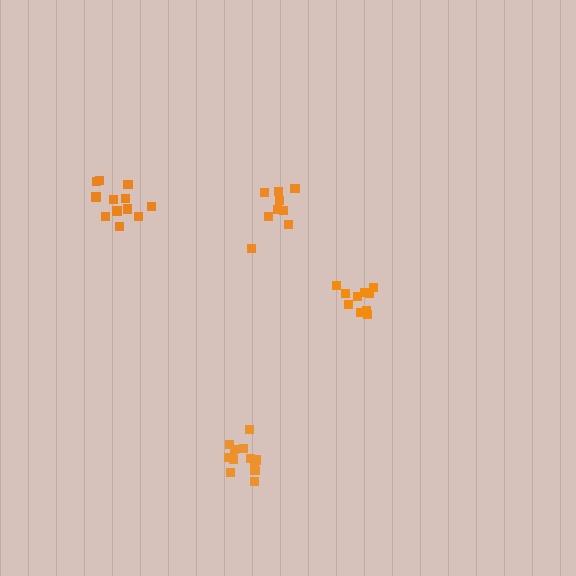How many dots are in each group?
Group 1: 10 dots, Group 2: 12 dots, Group 3: 14 dots, Group 4: 9 dots (45 total).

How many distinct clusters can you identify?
There are 4 distinct clusters.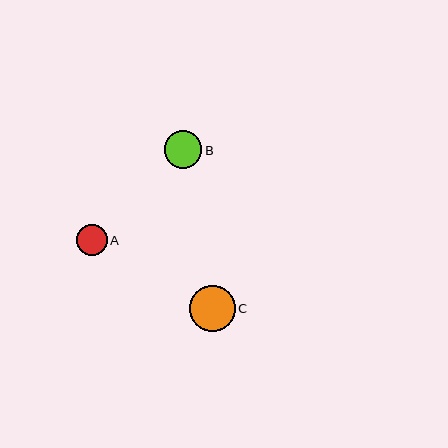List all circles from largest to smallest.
From largest to smallest: C, B, A.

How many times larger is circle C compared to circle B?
Circle C is approximately 1.2 times the size of circle B.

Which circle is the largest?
Circle C is the largest with a size of approximately 46 pixels.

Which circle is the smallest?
Circle A is the smallest with a size of approximately 31 pixels.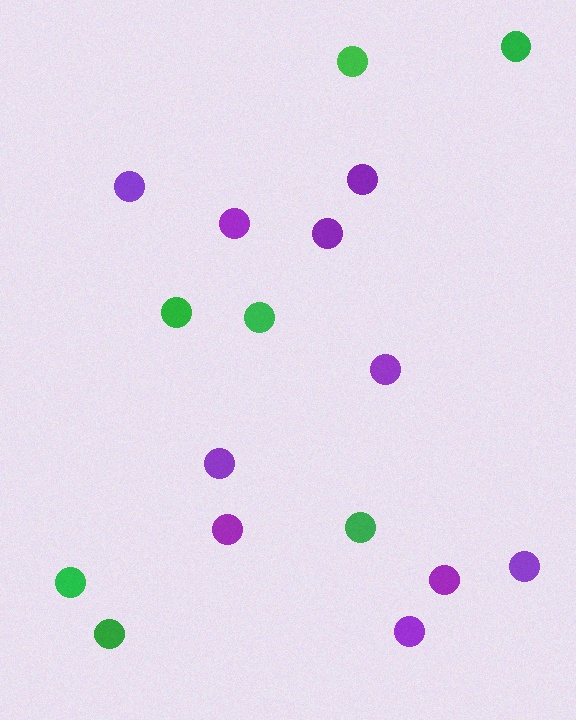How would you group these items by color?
There are 2 groups: one group of green circles (7) and one group of purple circles (10).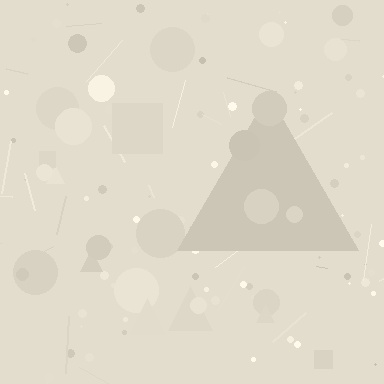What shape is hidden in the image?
A triangle is hidden in the image.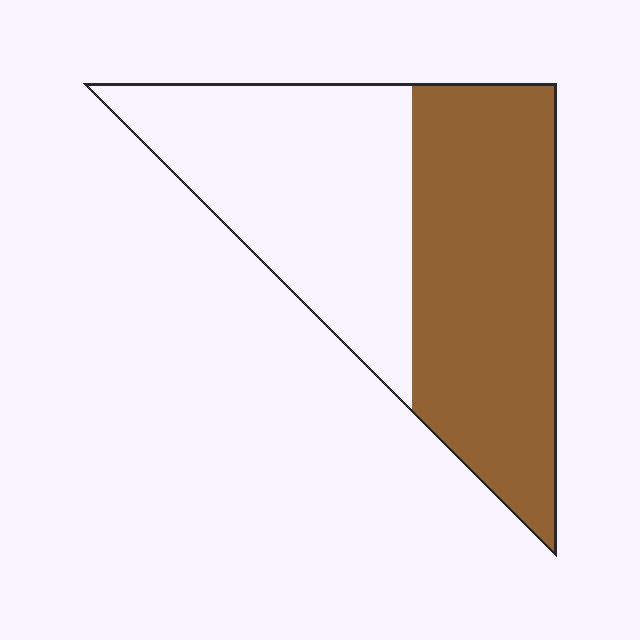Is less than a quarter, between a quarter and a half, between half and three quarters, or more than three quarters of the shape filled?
Between half and three quarters.